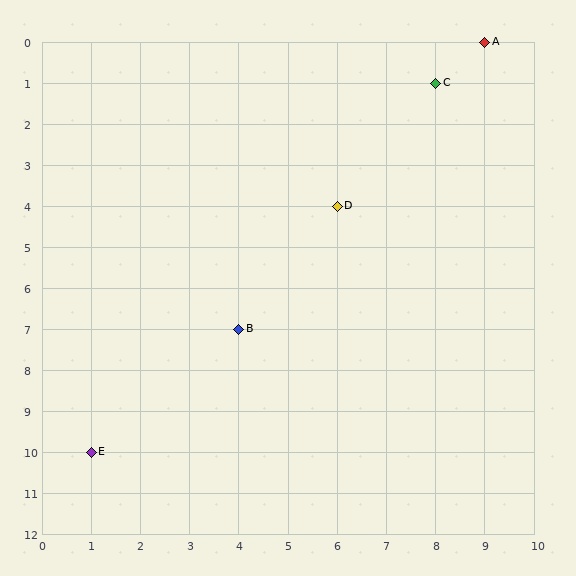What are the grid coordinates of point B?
Point B is at grid coordinates (4, 7).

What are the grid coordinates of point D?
Point D is at grid coordinates (6, 4).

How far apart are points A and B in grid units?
Points A and B are 5 columns and 7 rows apart (about 8.6 grid units diagonally).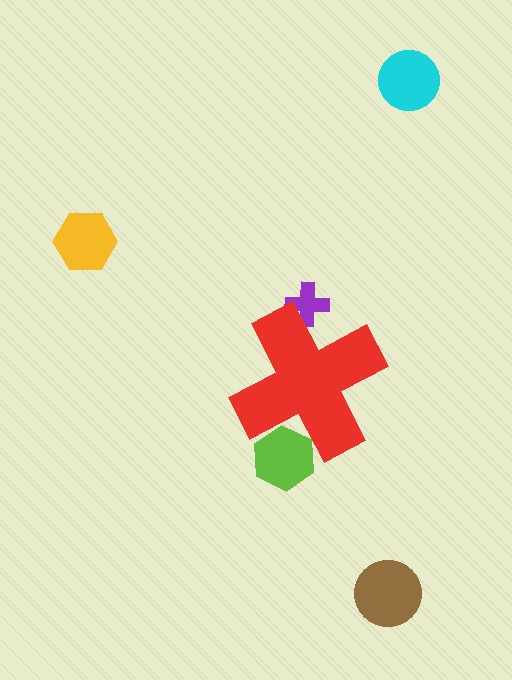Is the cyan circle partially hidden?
No, the cyan circle is fully visible.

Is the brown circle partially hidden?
No, the brown circle is fully visible.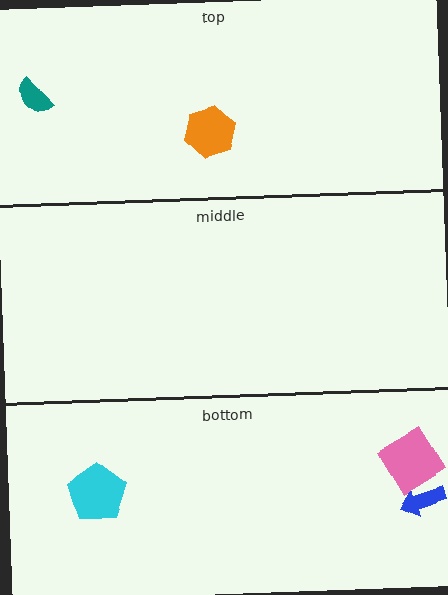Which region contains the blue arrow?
The bottom region.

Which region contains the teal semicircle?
The top region.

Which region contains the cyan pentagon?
The bottom region.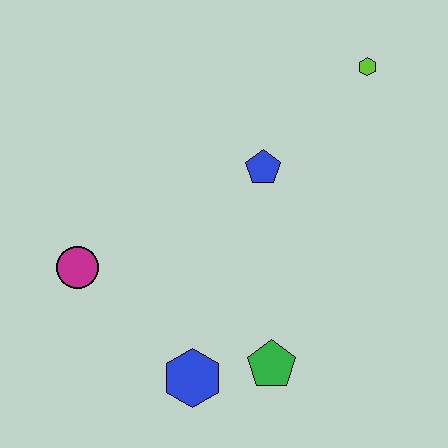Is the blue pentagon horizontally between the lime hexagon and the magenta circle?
Yes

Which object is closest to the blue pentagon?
The lime hexagon is closest to the blue pentagon.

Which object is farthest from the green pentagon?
The lime hexagon is farthest from the green pentagon.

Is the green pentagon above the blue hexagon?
Yes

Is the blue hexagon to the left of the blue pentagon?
Yes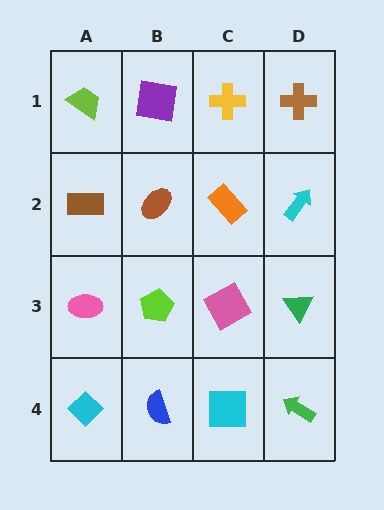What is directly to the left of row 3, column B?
A pink ellipse.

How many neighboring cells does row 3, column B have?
4.